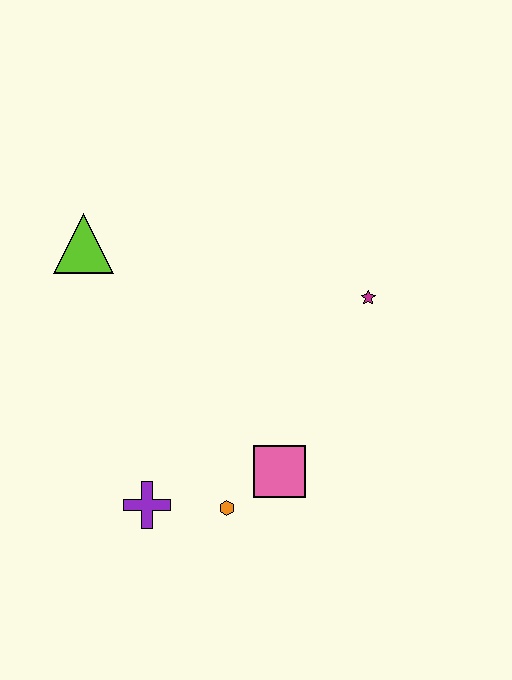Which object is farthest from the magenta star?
The purple cross is farthest from the magenta star.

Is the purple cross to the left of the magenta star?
Yes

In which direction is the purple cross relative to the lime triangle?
The purple cross is below the lime triangle.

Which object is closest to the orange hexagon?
The pink square is closest to the orange hexagon.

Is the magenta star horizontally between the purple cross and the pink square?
No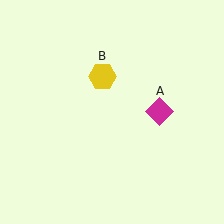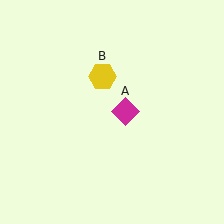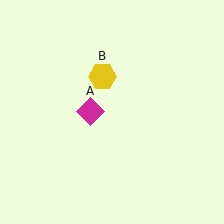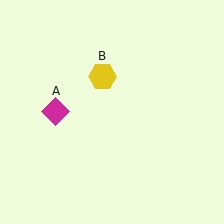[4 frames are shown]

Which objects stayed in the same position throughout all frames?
Yellow hexagon (object B) remained stationary.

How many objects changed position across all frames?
1 object changed position: magenta diamond (object A).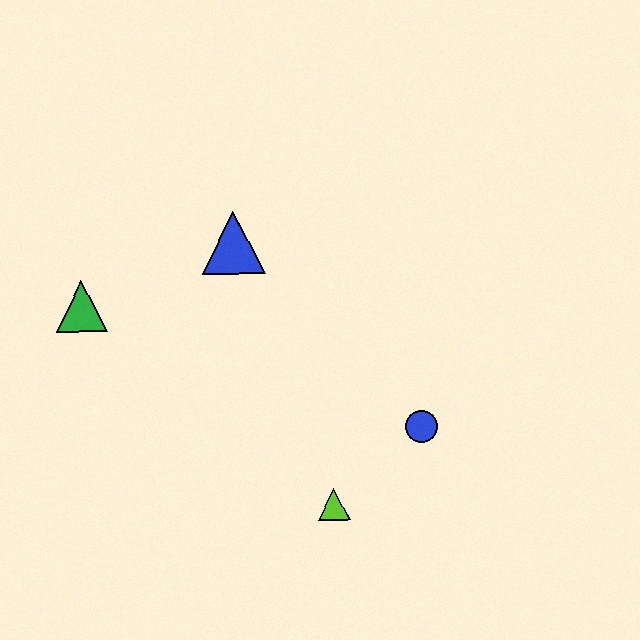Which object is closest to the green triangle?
The blue triangle is closest to the green triangle.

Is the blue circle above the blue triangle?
No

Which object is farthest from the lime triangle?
The green triangle is farthest from the lime triangle.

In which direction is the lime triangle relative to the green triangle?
The lime triangle is to the right of the green triangle.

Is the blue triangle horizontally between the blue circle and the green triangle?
Yes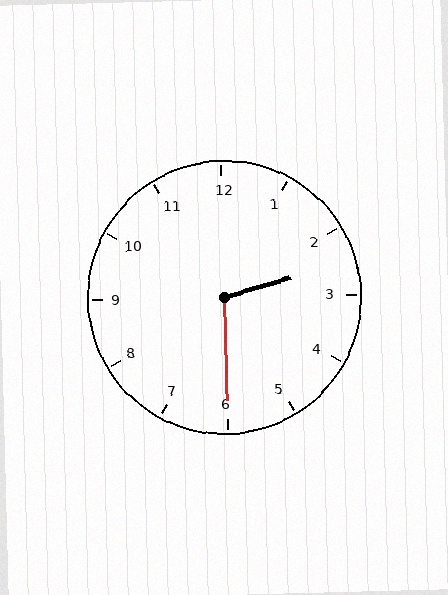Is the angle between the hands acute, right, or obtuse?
It is obtuse.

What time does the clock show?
2:30.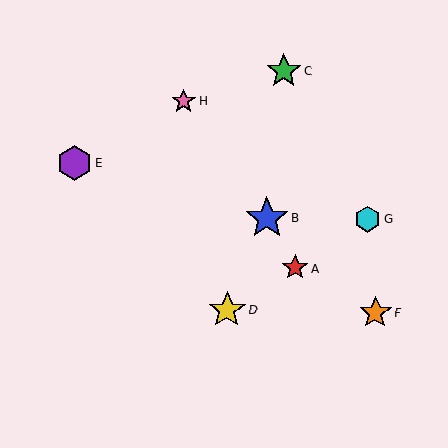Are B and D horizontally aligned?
No, B is at y≈218 and D is at y≈310.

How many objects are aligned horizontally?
2 objects (B, G) are aligned horizontally.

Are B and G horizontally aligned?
Yes, both are at y≈218.